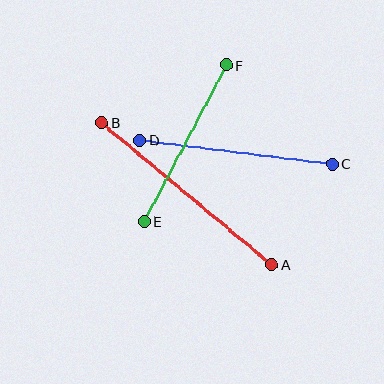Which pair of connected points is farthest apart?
Points A and B are farthest apart.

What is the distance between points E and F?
The distance is approximately 177 pixels.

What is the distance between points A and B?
The distance is approximately 222 pixels.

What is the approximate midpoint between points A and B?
The midpoint is at approximately (187, 194) pixels.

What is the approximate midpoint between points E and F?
The midpoint is at approximately (185, 143) pixels.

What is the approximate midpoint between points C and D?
The midpoint is at approximately (236, 152) pixels.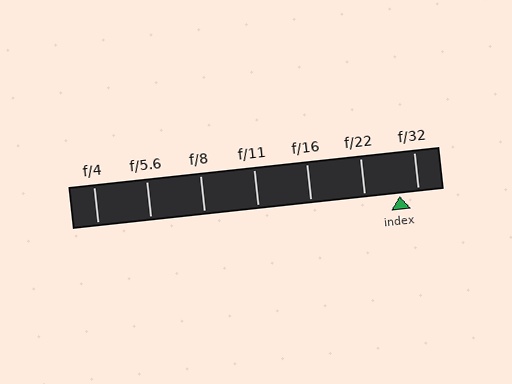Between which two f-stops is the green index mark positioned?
The index mark is between f/22 and f/32.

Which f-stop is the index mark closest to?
The index mark is closest to f/32.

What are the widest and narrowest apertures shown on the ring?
The widest aperture shown is f/4 and the narrowest is f/32.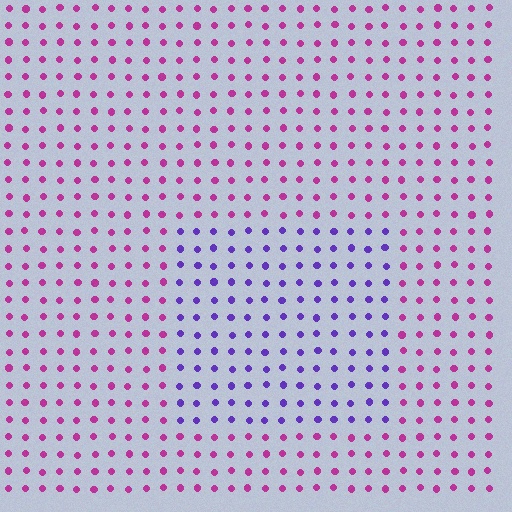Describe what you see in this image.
The image is filled with small magenta elements in a uniform arrangement. A rectangle-shaped region is visible where the elements are tinted to a slightly different hue, forming a subtle color boundary.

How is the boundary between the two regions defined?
The boundary is defined purely by a slight shift in hue (about 54 degrees). Spacing, size, and orientation are identical on both sides.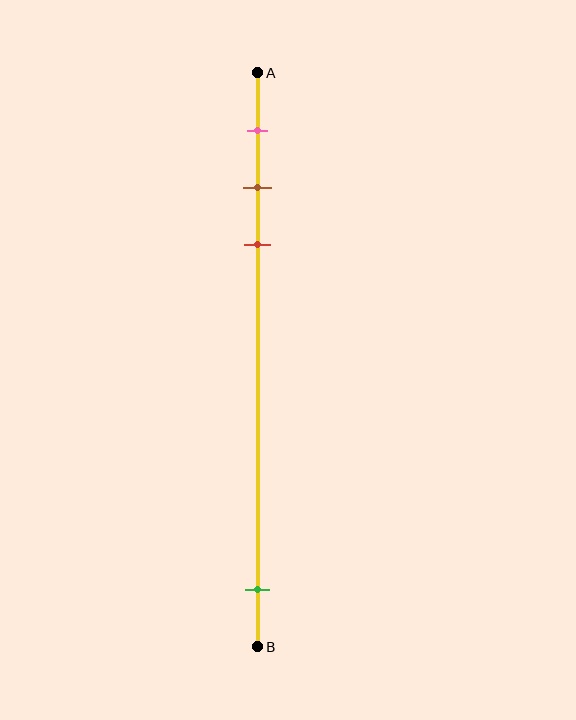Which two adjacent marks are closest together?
The brown and red marks are the closest adjacent pair.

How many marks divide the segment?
There are 4 marks dividing the segment.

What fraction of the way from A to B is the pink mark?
The pink mark is approximately 10% (0.1) of the way from A to B.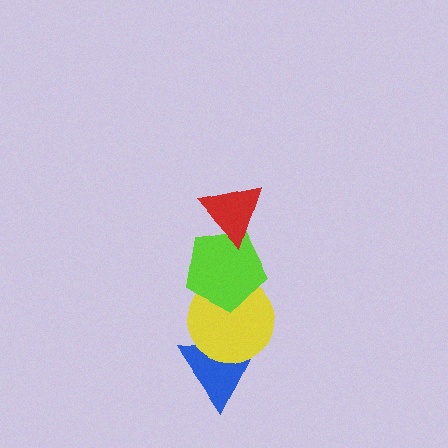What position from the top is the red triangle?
The red triangle is 1st from the top.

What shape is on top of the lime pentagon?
The red triangle is on top of the lime pentagon.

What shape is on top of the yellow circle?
The lime pentagon is on top of the yellow circle.